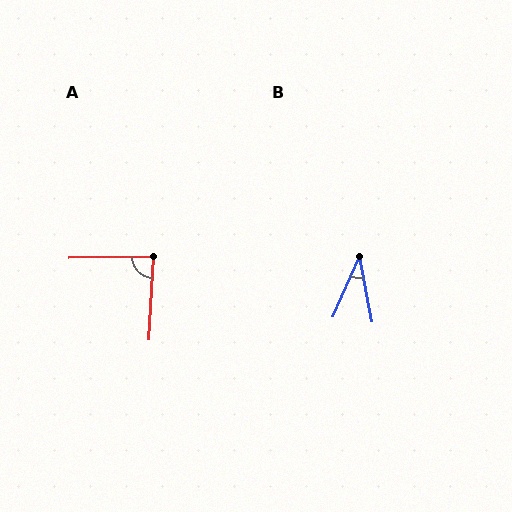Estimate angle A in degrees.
Approximately 86 degrees.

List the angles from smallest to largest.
B (34°), A (86°).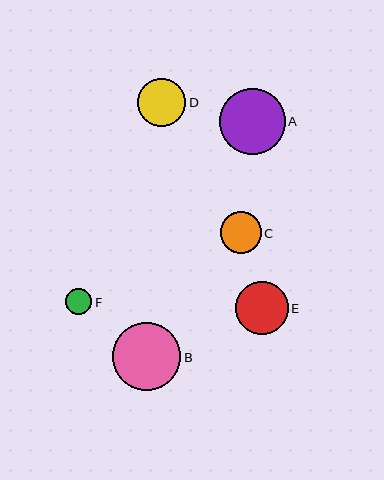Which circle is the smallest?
Circle F is the smallest with a size of approximately 26 pixels.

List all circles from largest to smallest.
From largest to smallest: B, A, E, D, C, F.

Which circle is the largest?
Circle B is the largest with a size of approximately 68 pixels.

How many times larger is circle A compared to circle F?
Circle A is approximately 2.5 times the size of circle F.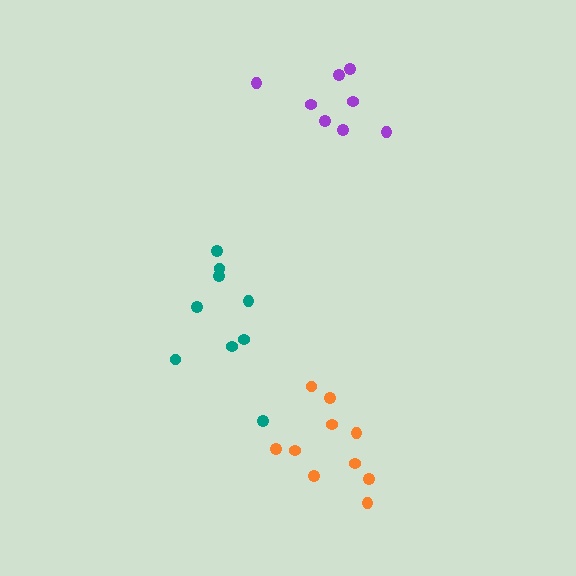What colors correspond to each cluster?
The clusters are colored: teal, purple, orange.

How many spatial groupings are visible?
There are 3 spatial groupings.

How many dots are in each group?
Group 1: 9 dots, Group 2: 8 dots, Group 3: 10 dots (27 total).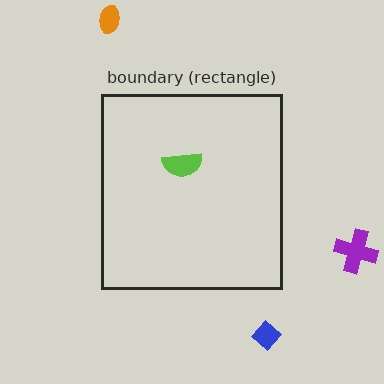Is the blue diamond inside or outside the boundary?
Outside.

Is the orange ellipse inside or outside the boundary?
Outside.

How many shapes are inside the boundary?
1 inside, 3 outside.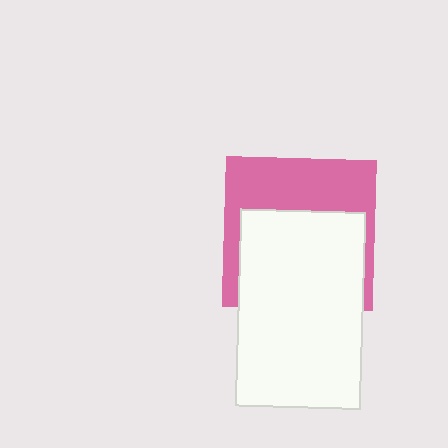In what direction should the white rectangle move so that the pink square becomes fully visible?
The white rectangle should move down. That is the shortest direction to clear the overlap and leave the pink square fully visible.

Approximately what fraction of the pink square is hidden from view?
Roughly 55% of the pink square is hidden behind the white rectangle.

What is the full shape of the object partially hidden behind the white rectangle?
The partially hidden object is a pink square.